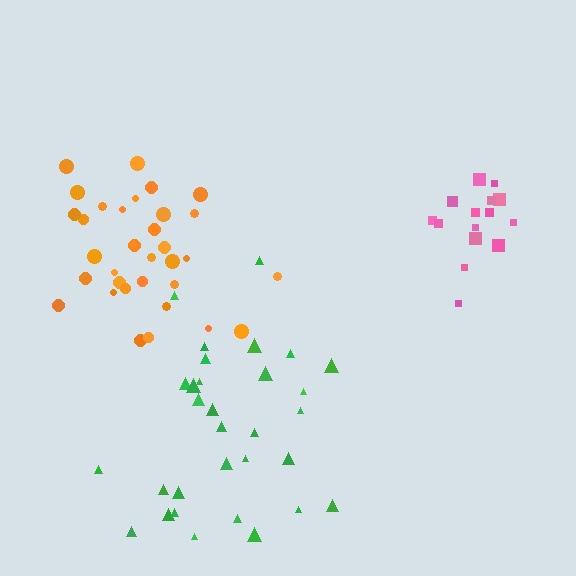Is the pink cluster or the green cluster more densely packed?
Pink.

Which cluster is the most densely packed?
Orange.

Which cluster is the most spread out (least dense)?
Green.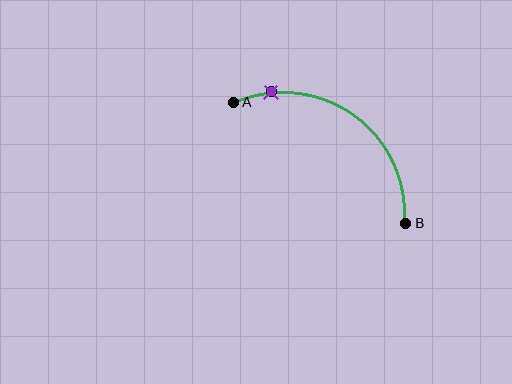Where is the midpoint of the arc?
The arc midpoint is the point on the curve farthest from the straight line joining A and B. It sits above and to the right of that line.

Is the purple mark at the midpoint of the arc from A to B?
No. The purple mark lies on the arc but is closer to endpoint A. The arc midpoint would be at the point on the curve equidistant along the arc from both A and B.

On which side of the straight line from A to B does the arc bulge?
The arc bulges above and to the right of the straight line connecting A and B.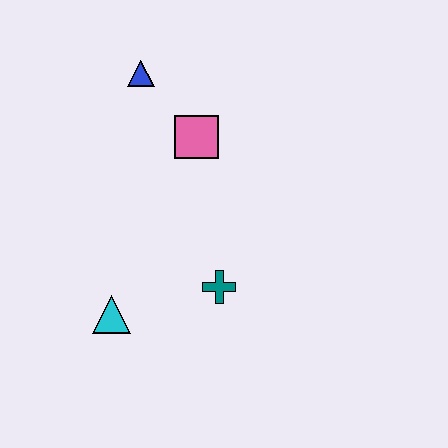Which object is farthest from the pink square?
The cyan triangle is farthest from the pink square.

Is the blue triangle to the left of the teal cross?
Yes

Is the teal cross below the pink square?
Yes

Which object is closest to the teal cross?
The cyan triangle is closest to the teal cross.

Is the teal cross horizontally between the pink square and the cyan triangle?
No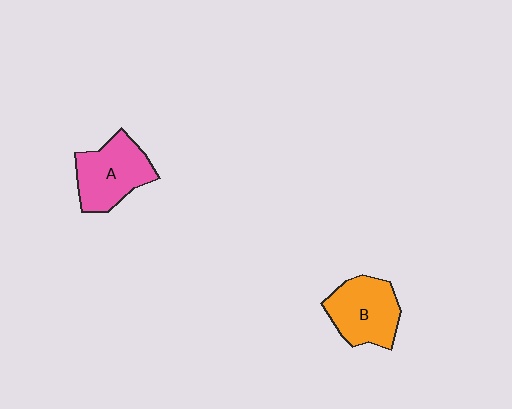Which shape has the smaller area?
Shape B (orange).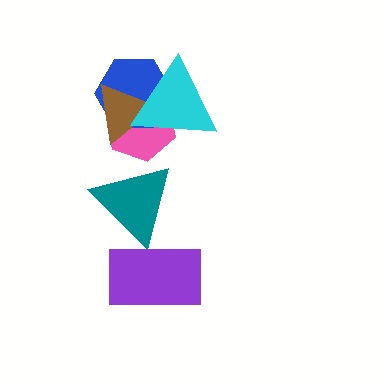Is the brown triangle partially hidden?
Yes, it is partially covered by another shape.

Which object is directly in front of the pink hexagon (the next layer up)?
The blue hexagon is directly in front of the pink hexagon.